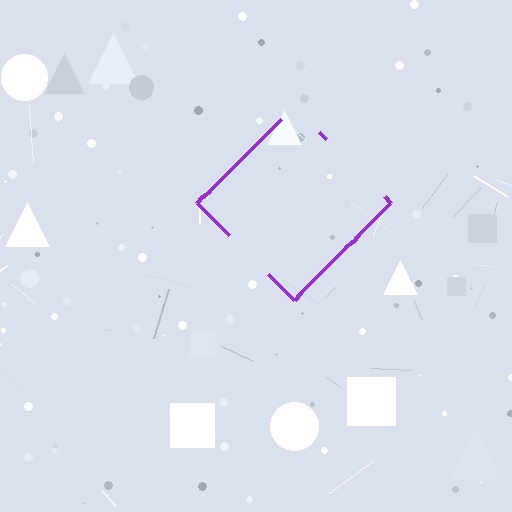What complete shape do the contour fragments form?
The contour fragments form a diamond.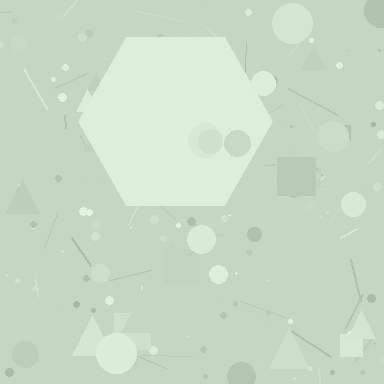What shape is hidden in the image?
A hexagon is hidden in the image.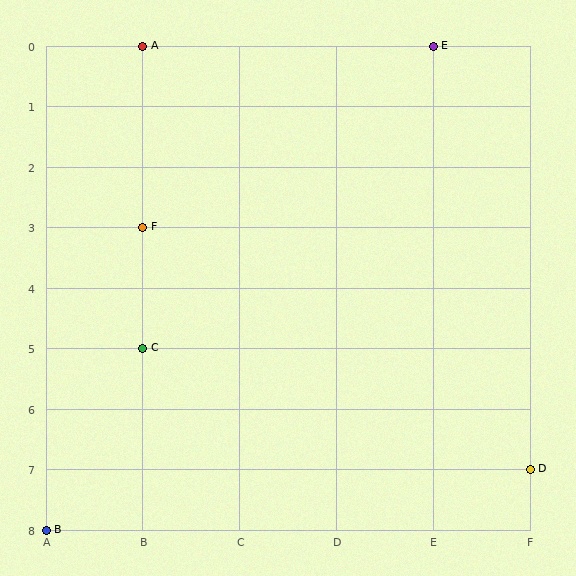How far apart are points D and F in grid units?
Points D and F are 4 columns and 4 rows apart (about 5.7 grid units diagonally).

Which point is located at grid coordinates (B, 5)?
Point C is at (B, 5).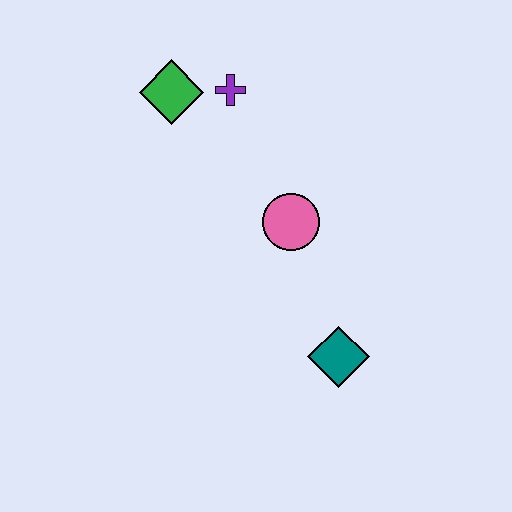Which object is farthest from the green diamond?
The teal diamond is farthest from the green diamond.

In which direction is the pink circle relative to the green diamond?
The pink circle is below the green diamond.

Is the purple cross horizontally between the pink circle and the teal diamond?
No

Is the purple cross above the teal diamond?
Yes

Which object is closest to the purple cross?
The green diamond is closest to the purple cross.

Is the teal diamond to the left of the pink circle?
No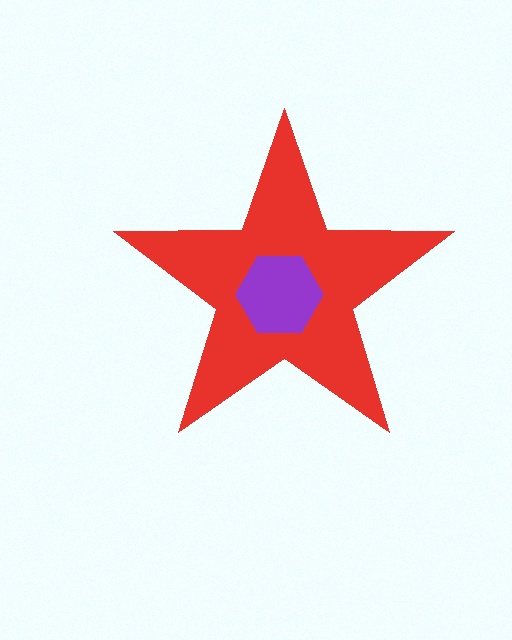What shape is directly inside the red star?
The purple hexagon.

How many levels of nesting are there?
2.